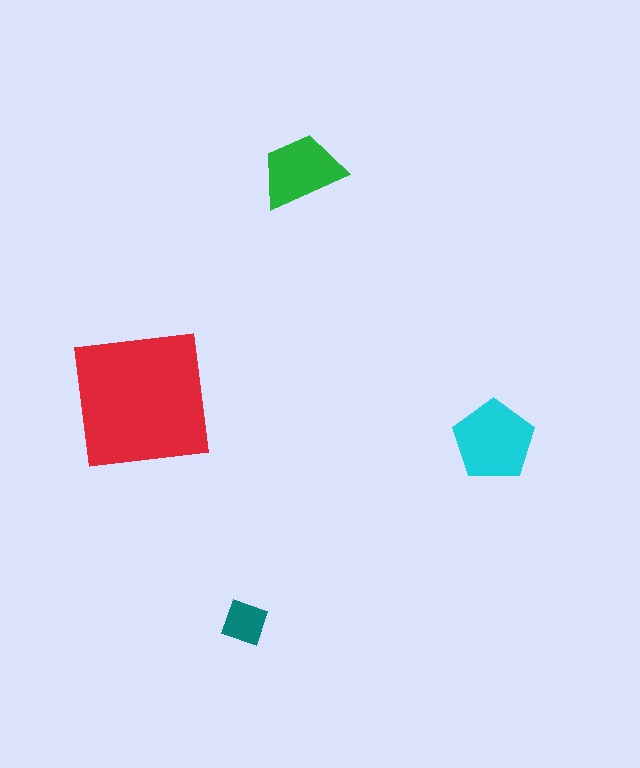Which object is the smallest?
The teal diamond.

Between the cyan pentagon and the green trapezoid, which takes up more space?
The cyan pentagon.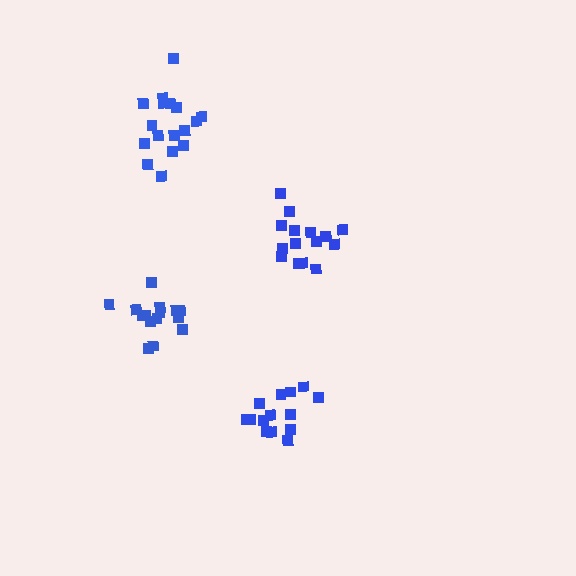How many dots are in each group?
Group 1: 17 dots, Group 2: 14 dots, Group 3: 15 dots, Group 4: 15 dots (61 total).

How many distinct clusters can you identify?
There are 4 distinct clusters.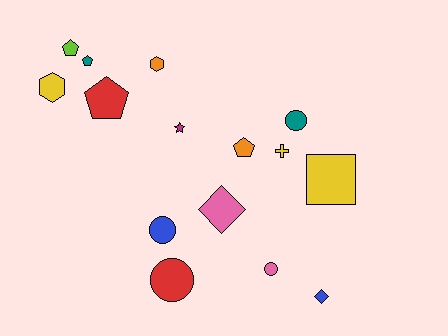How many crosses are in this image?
There is 1 cross.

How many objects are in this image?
There are 15 objects.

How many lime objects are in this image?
There is 1 lime object.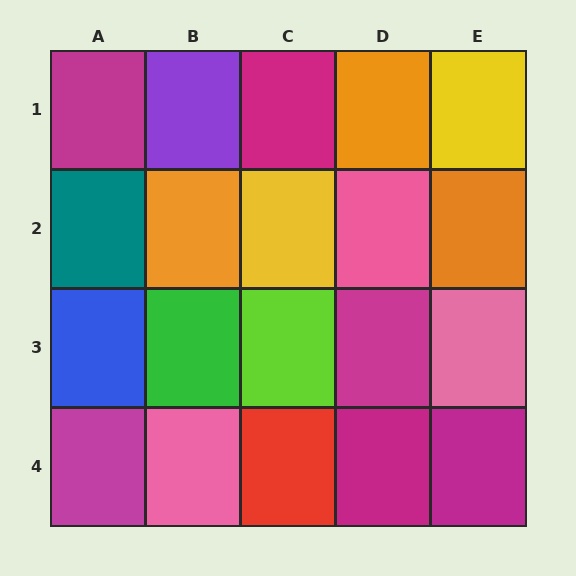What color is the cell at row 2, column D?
Pink.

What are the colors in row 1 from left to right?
Magenta, purple, magenta, orange, yellow.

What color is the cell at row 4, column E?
Magenta.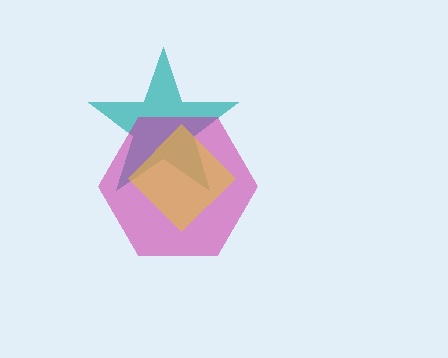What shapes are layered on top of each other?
The layered shapes are: a teal star, a magenta hexagon, a yellow diamond.